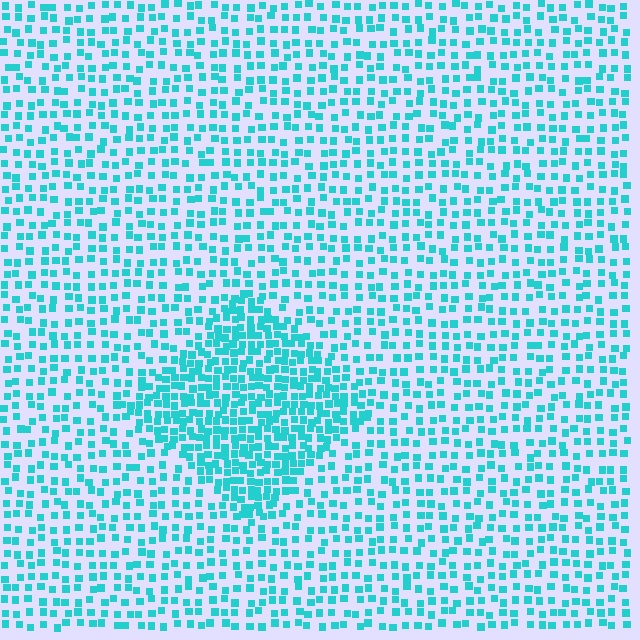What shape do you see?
I see a diamond.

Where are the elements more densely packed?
The elements are more densely packed inside the diamond boundary.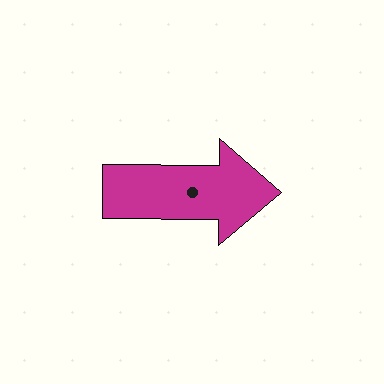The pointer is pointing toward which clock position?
Roughly 3 o'clock.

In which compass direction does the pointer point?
East.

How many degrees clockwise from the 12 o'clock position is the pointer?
Approximately 90 degrees.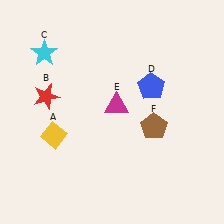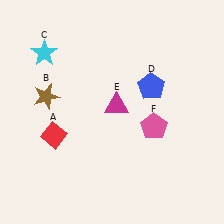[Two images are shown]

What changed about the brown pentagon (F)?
In Image 1, F is brown. In Image 2, it changed to pink.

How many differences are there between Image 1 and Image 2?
There are 3 differences between the two images.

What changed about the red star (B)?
In Image 1, B is red. In Image 2, it changed to brown.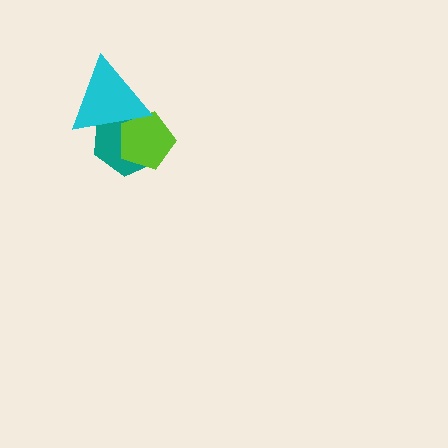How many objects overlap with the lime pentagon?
2 objects overlap with the lime pentagon.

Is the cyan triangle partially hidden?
No, no other shape covers it.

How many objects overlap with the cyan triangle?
2 objects overlap with the cyan triangle.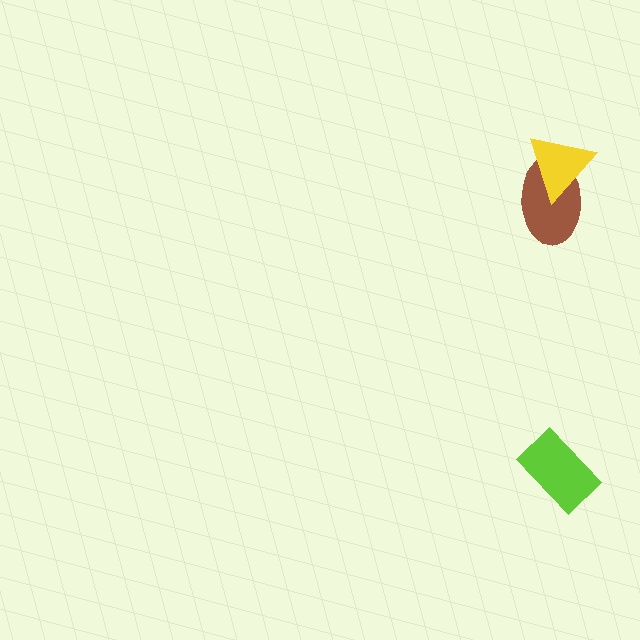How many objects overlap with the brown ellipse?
1 object overlaps with the brown ellipse.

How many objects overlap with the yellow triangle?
1 object overlaps with the yellow triangle.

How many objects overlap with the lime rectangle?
0 objects overlap with the lime rectangle.